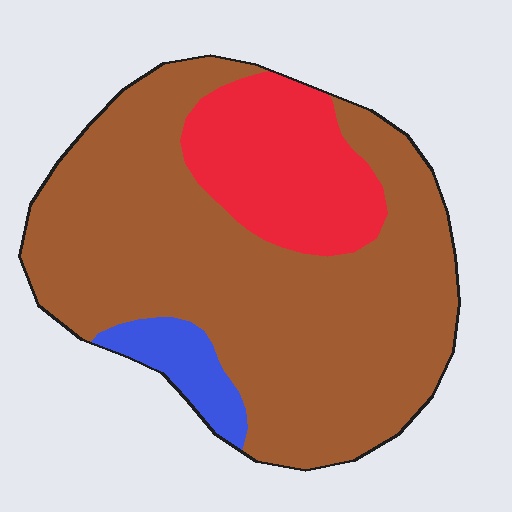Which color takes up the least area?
Blue, at roughly 5%.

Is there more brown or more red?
Brown.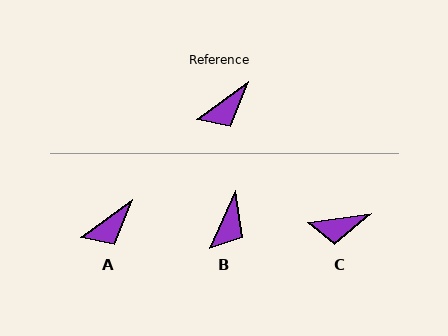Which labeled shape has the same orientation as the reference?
A.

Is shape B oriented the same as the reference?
No, it is off by about 30 degrees.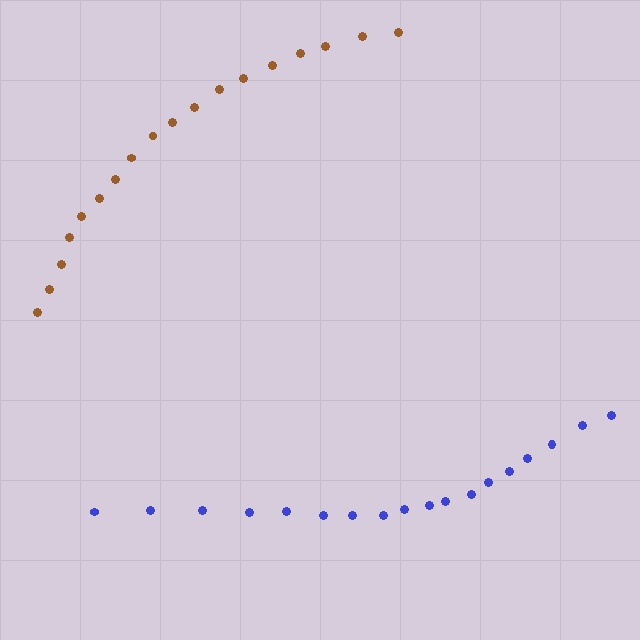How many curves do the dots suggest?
There are 2 distinct paths.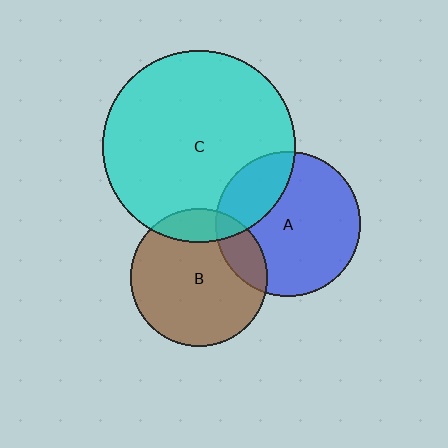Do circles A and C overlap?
Yes.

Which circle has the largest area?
Circle C (cyan).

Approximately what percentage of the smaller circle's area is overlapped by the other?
Approximately 25%.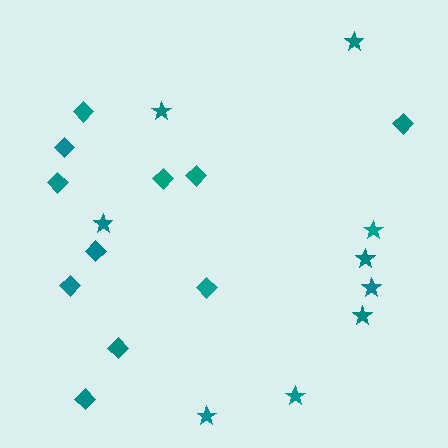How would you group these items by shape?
There are 2 groups: one group of diamonds (11) and one group of stars (9).